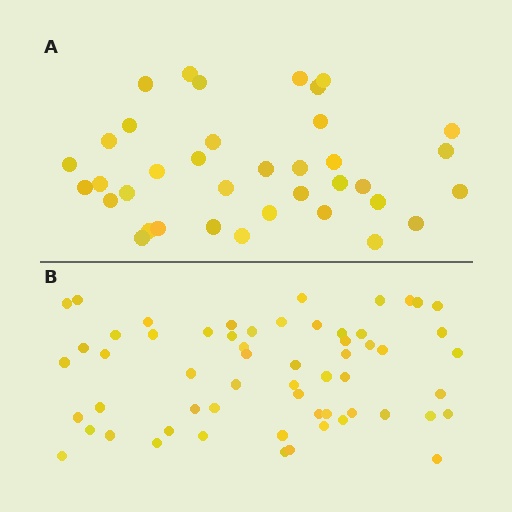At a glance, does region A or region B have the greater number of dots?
Region B (the bottom region) has more dots.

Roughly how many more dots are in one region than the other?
Region B has approximately 20 more dots than region A.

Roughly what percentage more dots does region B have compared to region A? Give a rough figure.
About 60% more.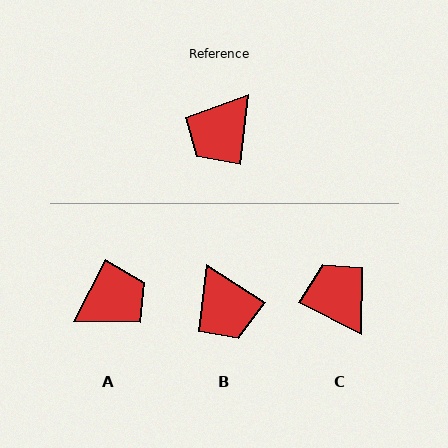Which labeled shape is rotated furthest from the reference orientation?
A, about 159 degrees away.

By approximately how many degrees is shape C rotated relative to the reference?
Approximately 111 degrees clockwise.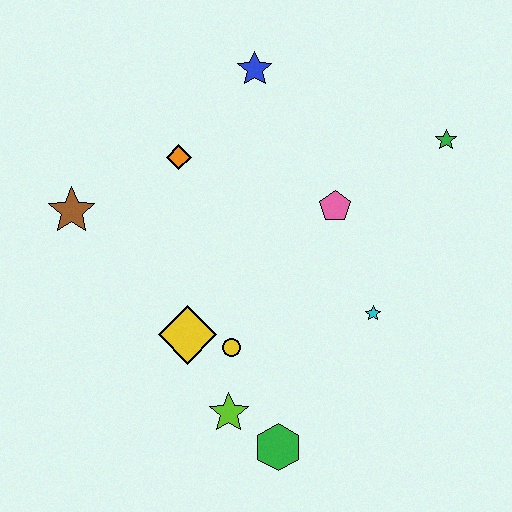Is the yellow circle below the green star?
Yes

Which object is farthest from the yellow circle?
The green star is farthest from the yellow circle.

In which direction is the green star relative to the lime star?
The green star is above the lime star.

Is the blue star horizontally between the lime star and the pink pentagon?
Yes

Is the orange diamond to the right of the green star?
No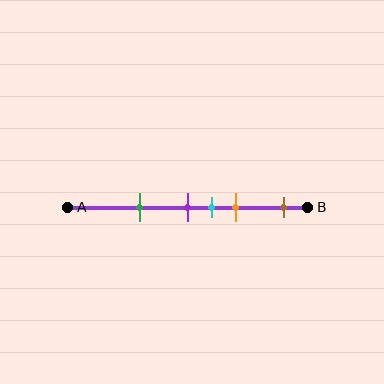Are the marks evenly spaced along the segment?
No, the marks are not evenly spaced.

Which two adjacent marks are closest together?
The purple and cyan marks are the closest adjacent pair.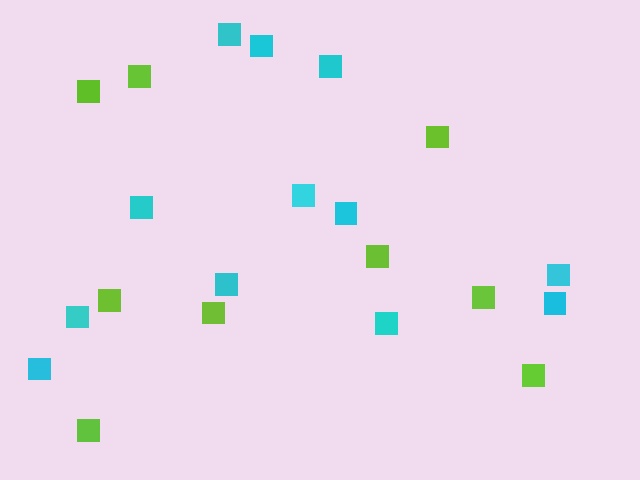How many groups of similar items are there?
There are 2 groups: one group of cyan squares (12) and one group of lime squares (9).